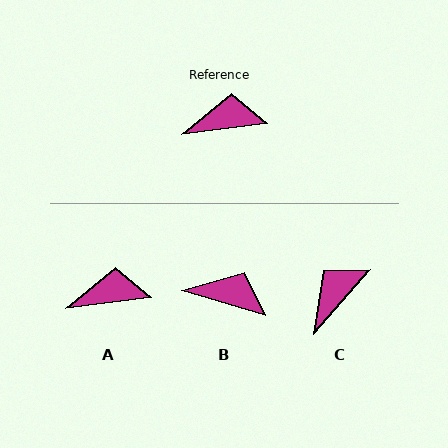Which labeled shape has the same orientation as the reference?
A.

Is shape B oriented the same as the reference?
No, it is off by about 23 degrees.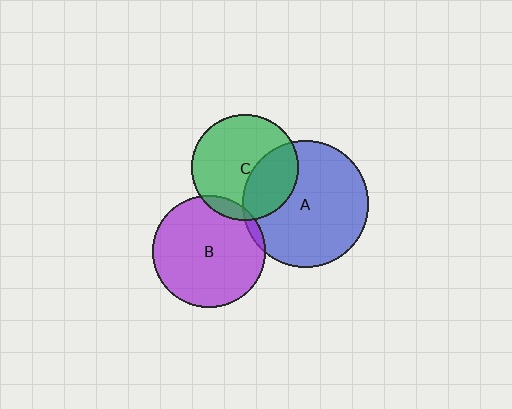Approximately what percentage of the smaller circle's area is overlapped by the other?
Approximately 10%.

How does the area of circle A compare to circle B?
Approximately 1.3 times.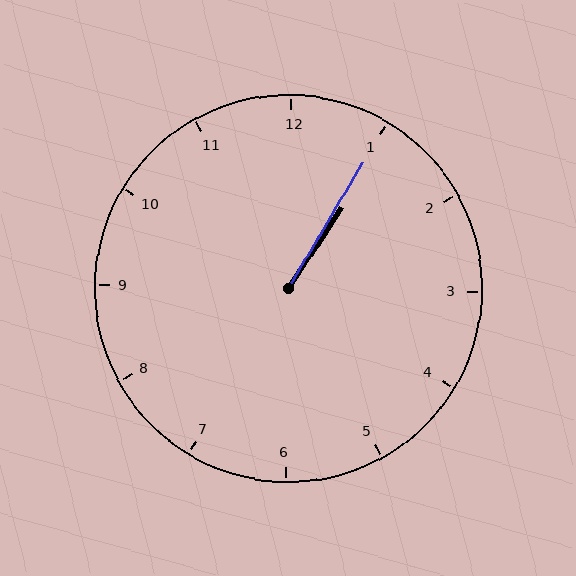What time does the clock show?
1:05.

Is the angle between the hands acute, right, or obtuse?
It is acute.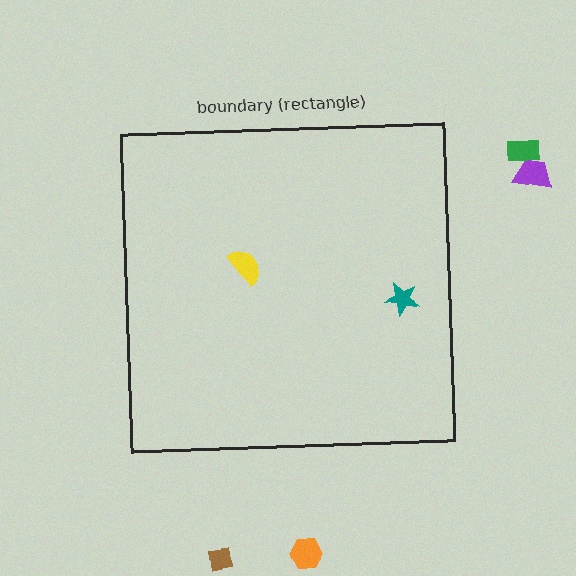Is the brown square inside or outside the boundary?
Outside.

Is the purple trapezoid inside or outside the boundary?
Outside.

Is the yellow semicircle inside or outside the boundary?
Inside.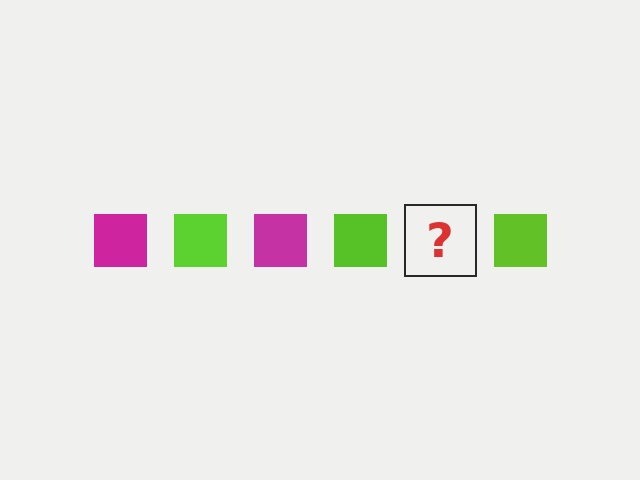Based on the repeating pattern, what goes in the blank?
The blank should be a magenta square.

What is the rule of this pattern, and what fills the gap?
The rule is that the pattern cycles through magenta, lime squares. The gap should be filled with a magenta square.